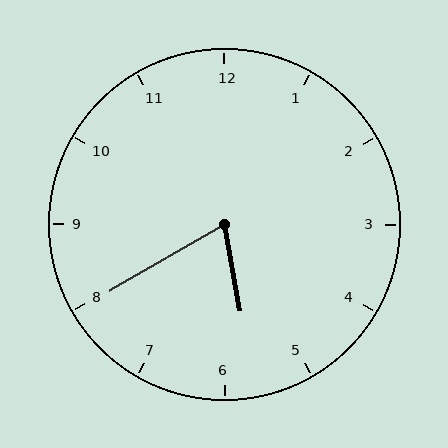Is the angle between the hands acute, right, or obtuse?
It is acute.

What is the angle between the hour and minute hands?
Approximately 70 degrees.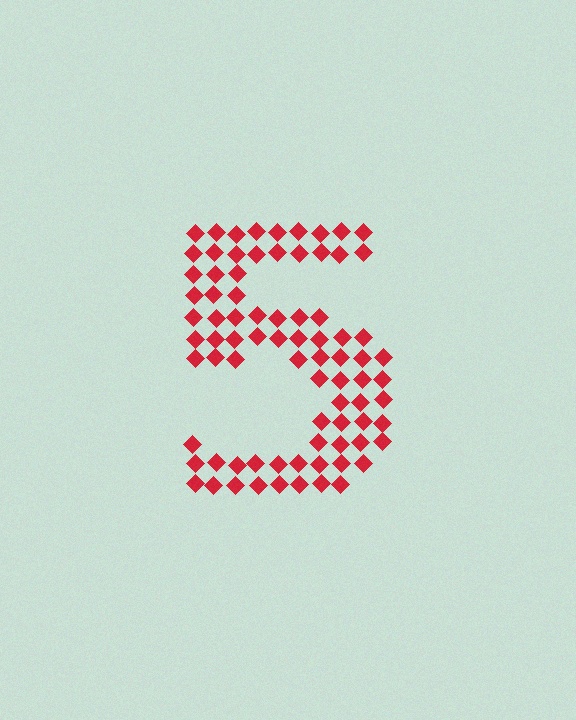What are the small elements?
The small elements are diamonds.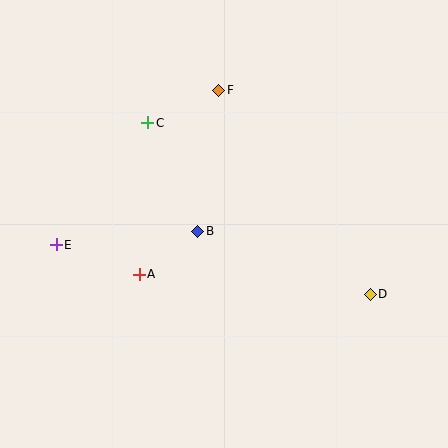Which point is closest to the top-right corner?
Point F is closest to the top-right corner.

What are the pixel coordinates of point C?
Point C is at (148, 123).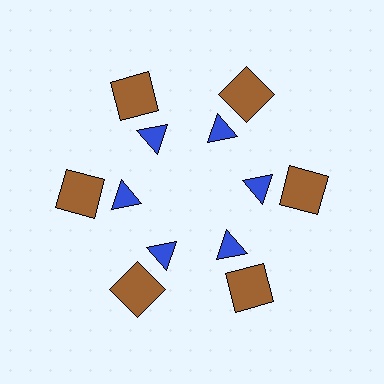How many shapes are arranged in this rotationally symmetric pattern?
There are 12 shapes, arranged in 6 groups of 2.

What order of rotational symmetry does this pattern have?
This pattern has 6-fold rotational symmetry.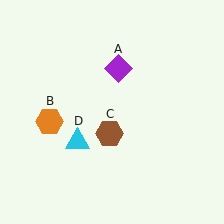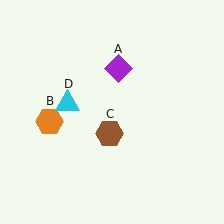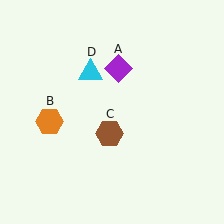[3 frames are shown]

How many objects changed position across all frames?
1 object changed position: cyan triangle (object D).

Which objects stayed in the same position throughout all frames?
Purple diamond (object A) and orange hexagon (object B) and brown hexagon (object C) remained stationary.